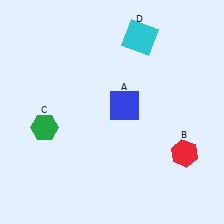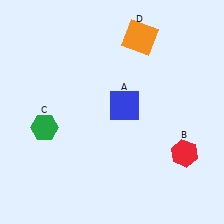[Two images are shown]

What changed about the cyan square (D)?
In Image 1, D is cyan. In Image 2, it changed to orange.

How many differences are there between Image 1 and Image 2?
There is 1 difference between the two images.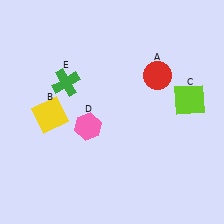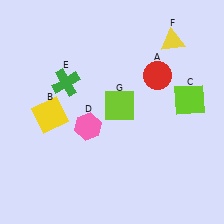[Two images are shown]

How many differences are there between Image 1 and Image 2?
There are 2 differences between the two images.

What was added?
A yellow triangle (F), a lime square (G) were added in Image 2.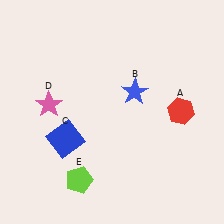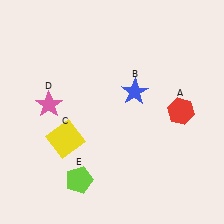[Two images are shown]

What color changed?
The square (C) changed from blue in Image 1 to yellow in Image 2.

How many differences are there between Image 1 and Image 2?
There is 1 difference between the two images.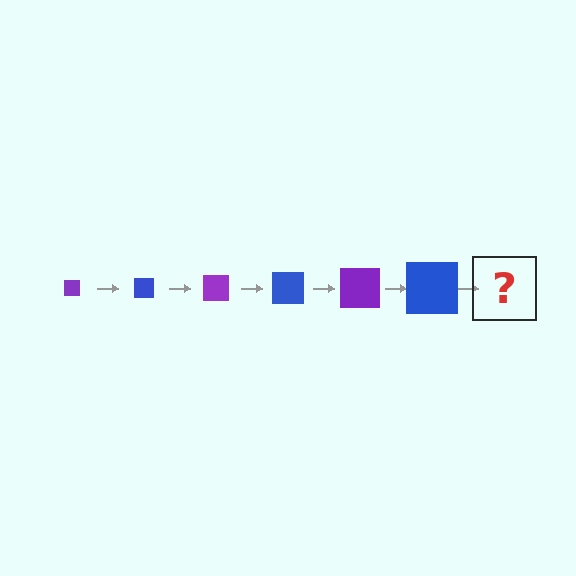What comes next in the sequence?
The next element should be a purple square, larger than the previous one.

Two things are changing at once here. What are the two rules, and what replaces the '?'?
The two rules are that the square grows larger each step and the color cycles through purple and blue. The '?' should be a purple square, larger than the previous one.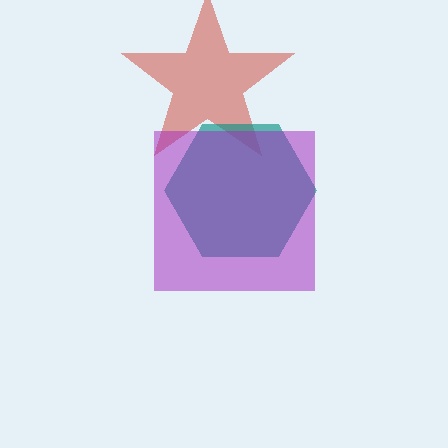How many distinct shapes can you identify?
There are 3 distinct shapes: a red star, a teal hexagon, a purple square.